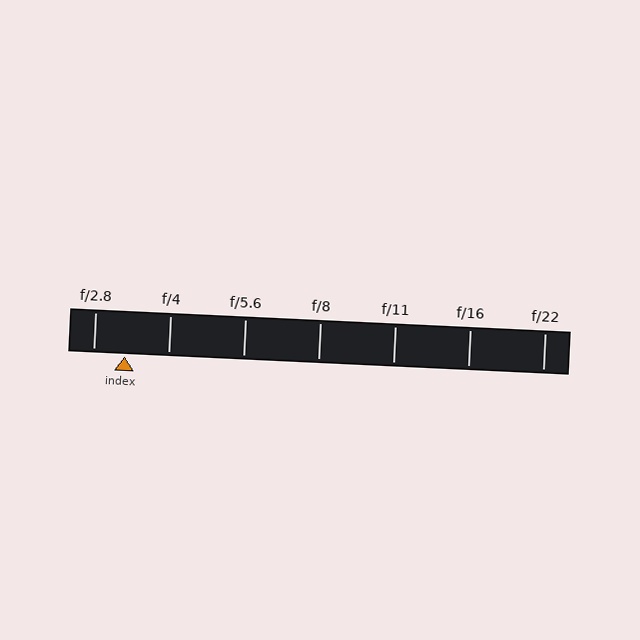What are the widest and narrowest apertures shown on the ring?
The widest aperture shown is f/2.8 and the narrowest is f/22.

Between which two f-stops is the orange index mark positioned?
The index mark is between f/2.8 and f/4.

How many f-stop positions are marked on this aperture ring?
There are 7 f-stop positions marked.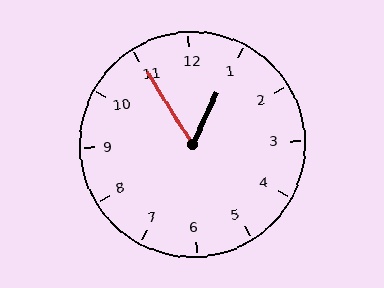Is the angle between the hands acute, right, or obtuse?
It is acute.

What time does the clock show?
12:55.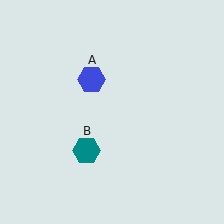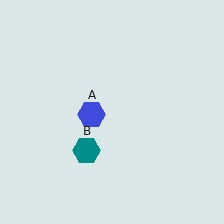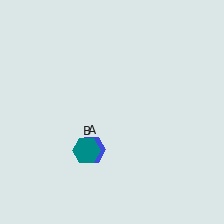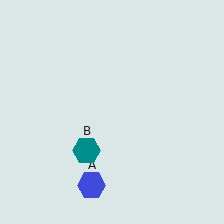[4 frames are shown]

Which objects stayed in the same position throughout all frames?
Teal hexagon (object B) remained stationary.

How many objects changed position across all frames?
1 object changed position: blue hexagon (object A).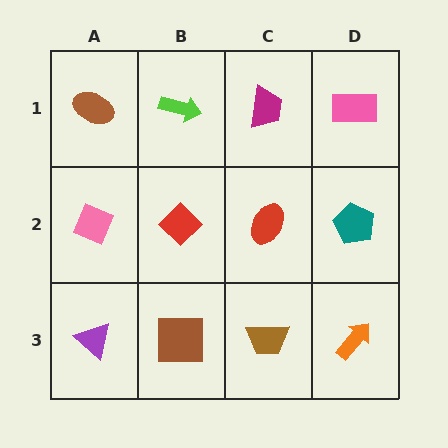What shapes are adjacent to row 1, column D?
A teal pentagon (row 2, column D), a magenta trapezoid (row 1, column C).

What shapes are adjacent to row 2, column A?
A brown ellipse (row 1, column A), a purple triangle (row 3, column A), a red diamond (row 2, column B).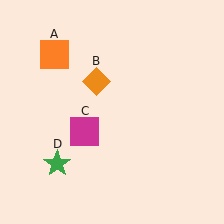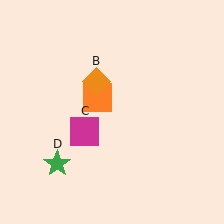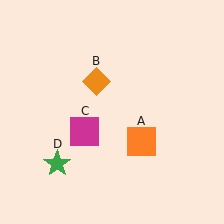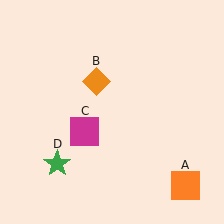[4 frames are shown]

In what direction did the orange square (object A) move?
The orange square (object A) moved down and to the right.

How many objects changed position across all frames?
1 object changed position: orange square (object A).